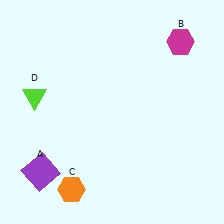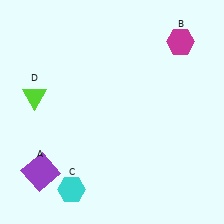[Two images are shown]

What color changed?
The hexagon (C) changed from orange in Image 1 to cyan in Image 2.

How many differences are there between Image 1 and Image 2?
There is 1 difference between the two images.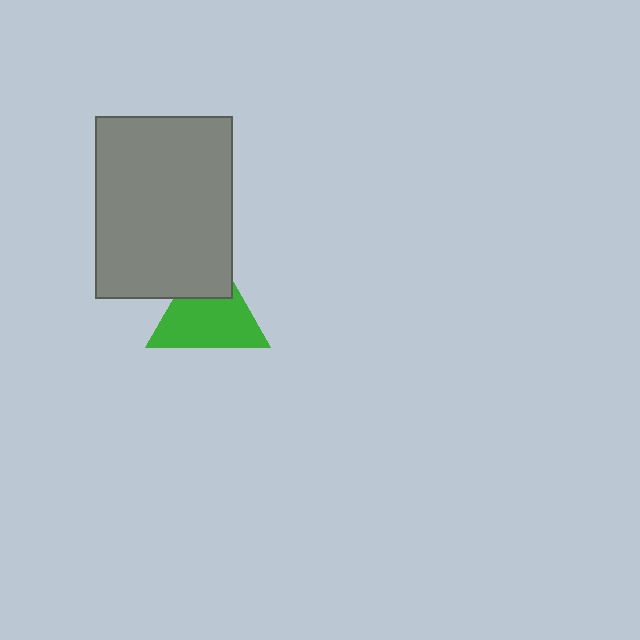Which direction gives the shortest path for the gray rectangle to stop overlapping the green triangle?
Moving up gives the shortest separation.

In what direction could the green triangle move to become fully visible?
The green triangle could move down. That would shift it out from behind the gray rectangle entirely.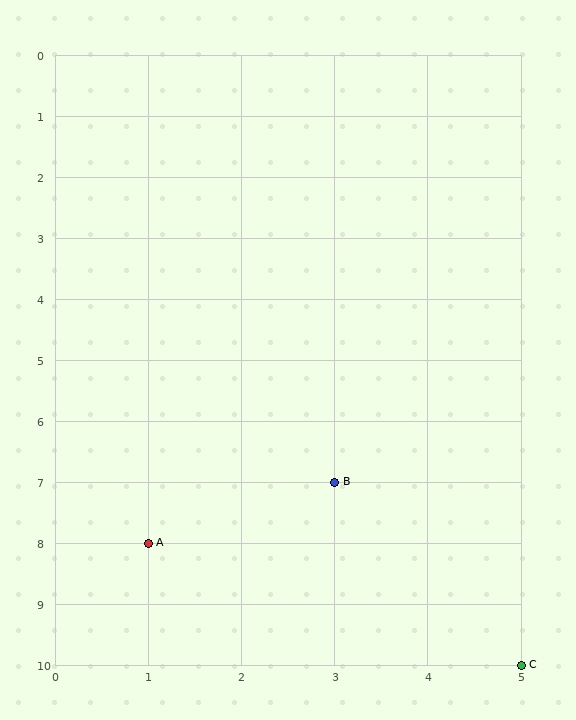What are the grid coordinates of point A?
Point A is at grid coordinates (1, 8).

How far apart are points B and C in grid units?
Points B and C are 2 columns and 3 rows apart (about 3.6 grid units diagonally).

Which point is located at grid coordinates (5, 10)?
Point C is at (5, 10).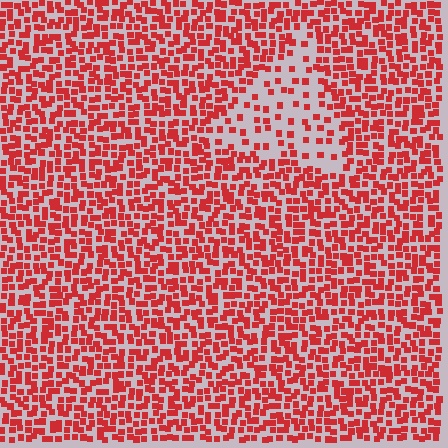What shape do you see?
I see a triangle.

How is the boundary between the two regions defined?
The boundary is defined by a change in element density (approximately 2.5x ratio). All elements are the same color, size, and shape.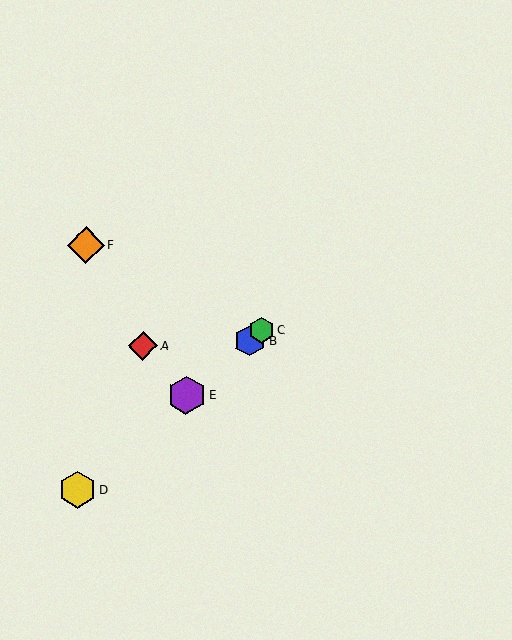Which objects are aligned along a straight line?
Objects B, C, D, E are aligned along a straight line.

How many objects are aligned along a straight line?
4 objects (B, C, D, E) are aligned along a straight line.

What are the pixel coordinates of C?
Object C is at (261, 331).